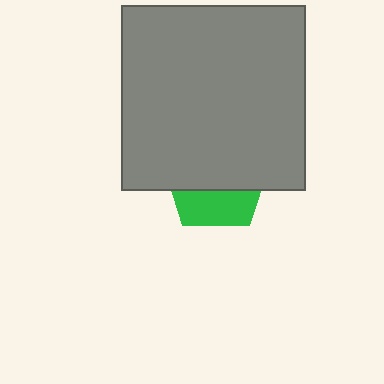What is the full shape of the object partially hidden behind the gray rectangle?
The partially hidden object is a green pentagon.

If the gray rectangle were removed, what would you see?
You would see the complete green pentagon.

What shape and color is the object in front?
The object in front is a gray rectangle.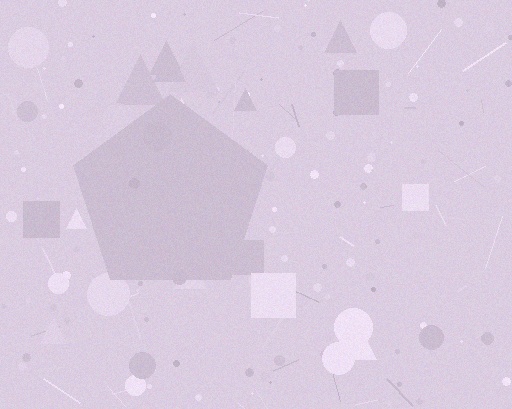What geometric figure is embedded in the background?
A pentagon is embedded in the background.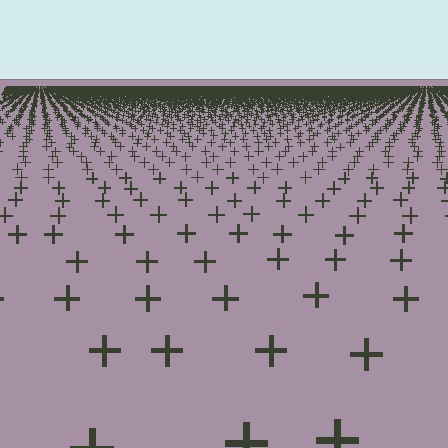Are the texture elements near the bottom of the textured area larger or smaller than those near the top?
Larger. Near the bottom, elements are closer to the viewer and appear at a bigger on-screen size.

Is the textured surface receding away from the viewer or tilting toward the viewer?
The surface is receding away from the viewer. Texture elements get smaller and denser toward the top.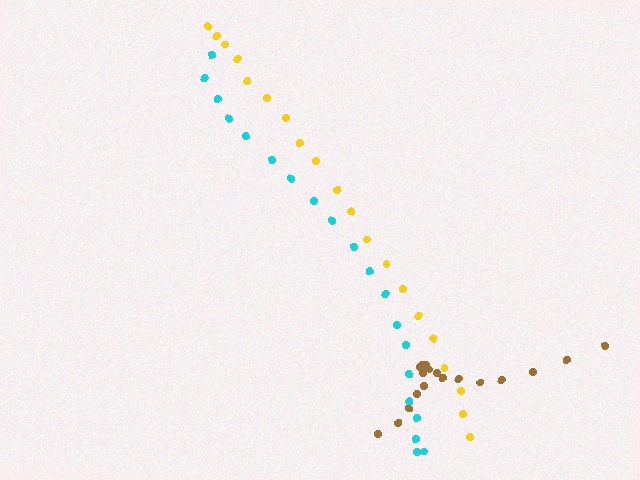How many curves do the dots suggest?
There are 3 distinct paths.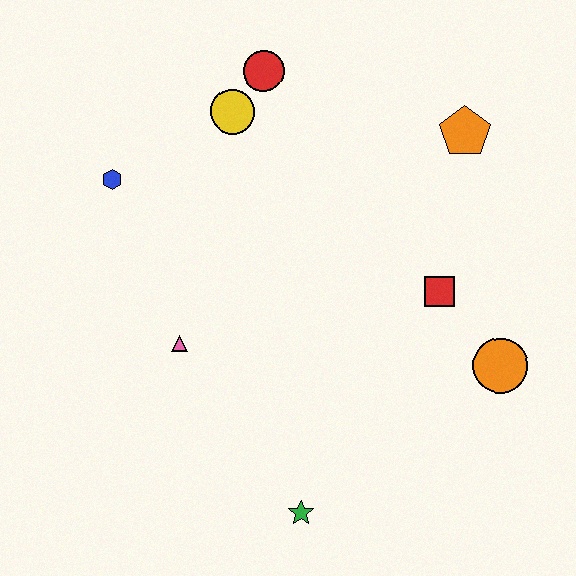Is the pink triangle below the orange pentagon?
Yes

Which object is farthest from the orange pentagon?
The green star is farthest from the orange pentagon.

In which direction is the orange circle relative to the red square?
The orange circle is below the red square.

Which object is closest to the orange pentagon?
The red square is closest to the orange pentagon.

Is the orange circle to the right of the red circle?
Yes